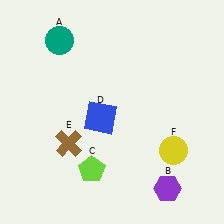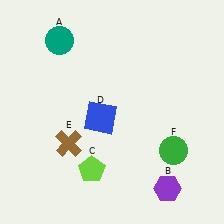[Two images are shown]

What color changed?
The circle (F) changed from yellow in Image 1 to green in Image 2.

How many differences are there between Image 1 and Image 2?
There is 1 difference between the two images.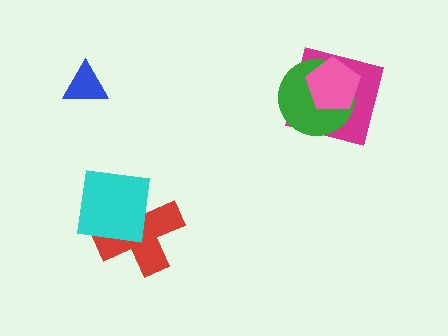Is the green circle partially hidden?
Yes, it is partially covered by another shape.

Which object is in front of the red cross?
The cyan square is in front of the red cross.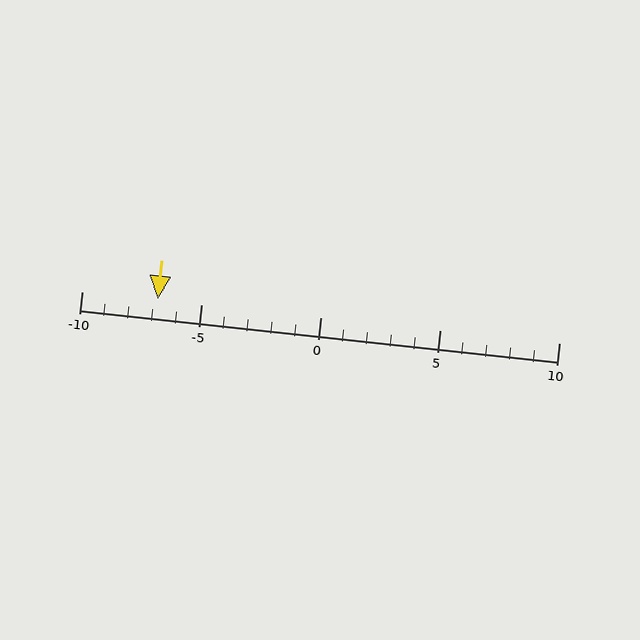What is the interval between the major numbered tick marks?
The major tick marks are spaced 5 units apart.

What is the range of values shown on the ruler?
The ruler shows values from -10 to 10.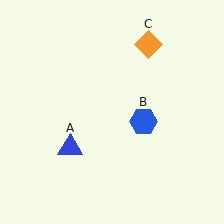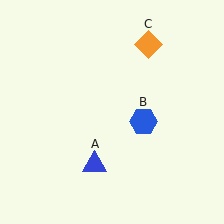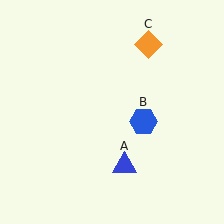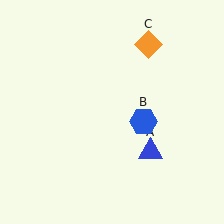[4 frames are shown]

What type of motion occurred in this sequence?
The blue triangle (object A) rotated counterclockwise around the center of the scene.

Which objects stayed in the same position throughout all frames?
Blue hexagon (object B) and orange diamond (object C) remained stationary.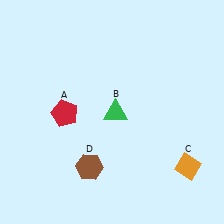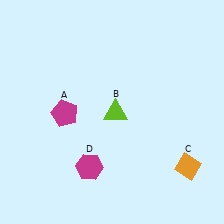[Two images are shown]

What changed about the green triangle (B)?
In Image 1, B is green. In Image 2, it changed to lime.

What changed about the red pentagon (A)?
In Image 1, A is red. In Image 2, it changed to magenta.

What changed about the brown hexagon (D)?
In Image 1, D is brown. In Image 2, it changed to magenta.